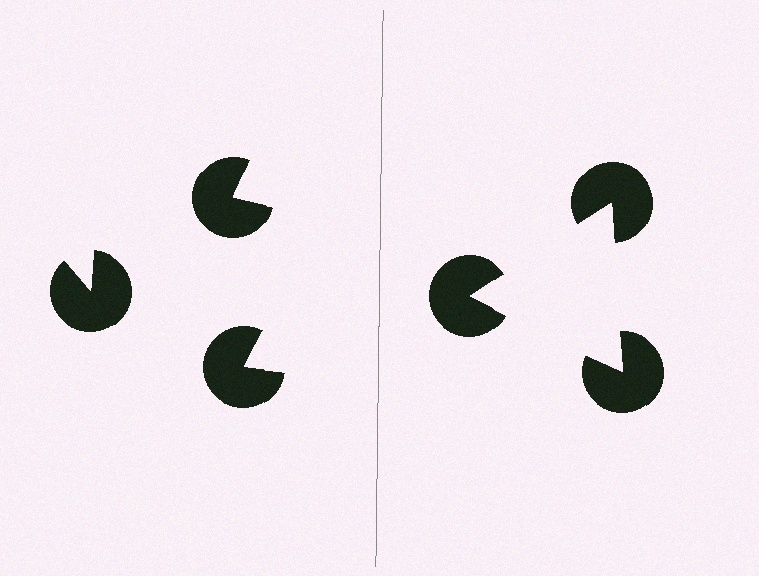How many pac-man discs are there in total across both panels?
6 — 3 on each side.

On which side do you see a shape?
An illusory triangle appears on the right side. On the left side the wedge cuts are rotated, so no coherent shape forms.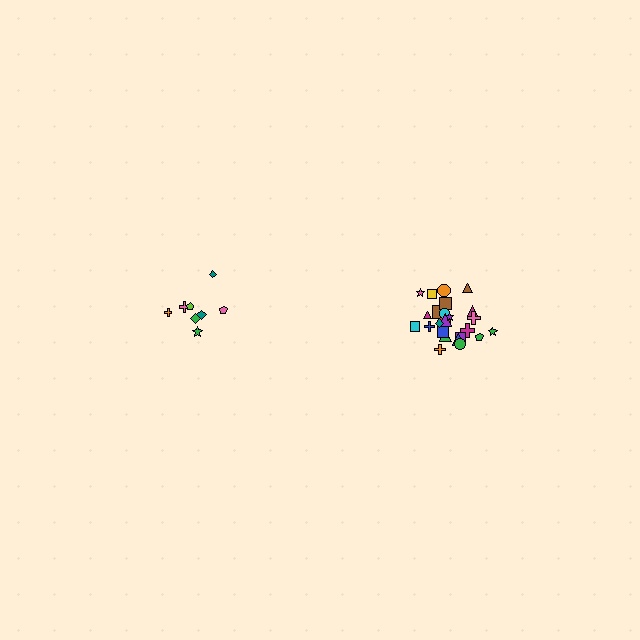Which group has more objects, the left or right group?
The right group.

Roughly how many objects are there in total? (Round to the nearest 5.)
Roughly 35 objects in total.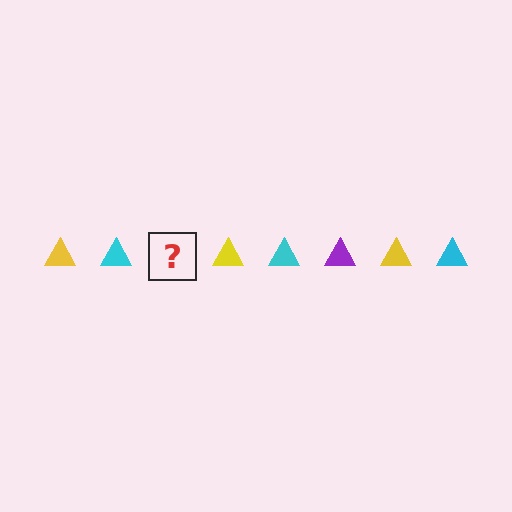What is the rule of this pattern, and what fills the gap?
The rule is that the pattern cycles through yellow, cyan, purple triangles. The gap should be filled with a purple triangle.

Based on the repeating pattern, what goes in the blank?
The blank should be a purple triangle.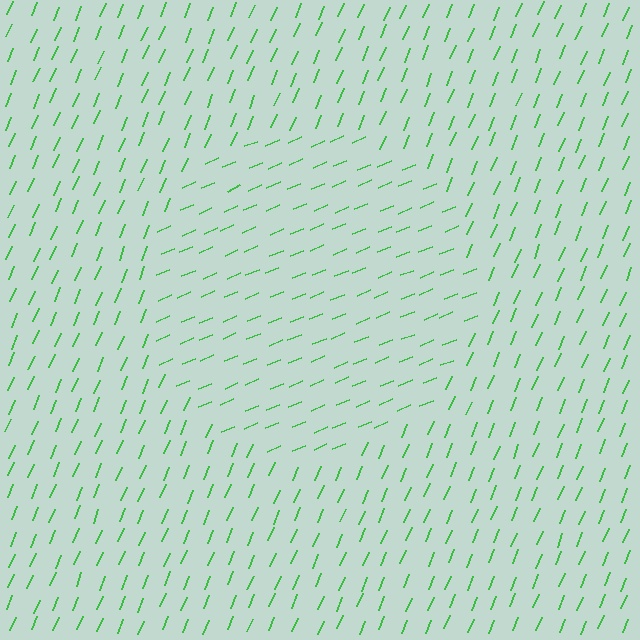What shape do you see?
I see a circle.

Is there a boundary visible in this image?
Yes, there is a texture boundary formed by a change in line orientation.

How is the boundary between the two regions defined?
The boundary is defined purely by a change in line orientation (approximately 45 degrees difference). All lines are the same color and thickness.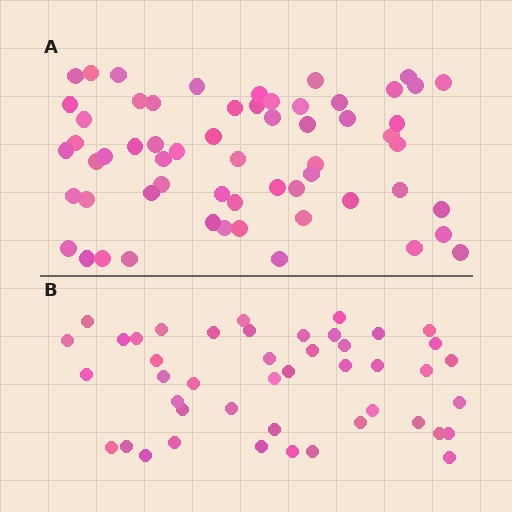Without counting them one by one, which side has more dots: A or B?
Region A (the top region) has more dots.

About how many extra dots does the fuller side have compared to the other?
Region A has approximately 15 more dots than region B.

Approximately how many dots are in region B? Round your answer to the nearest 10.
About 40 dots. (The exact count is 45, which rounds to 40.)